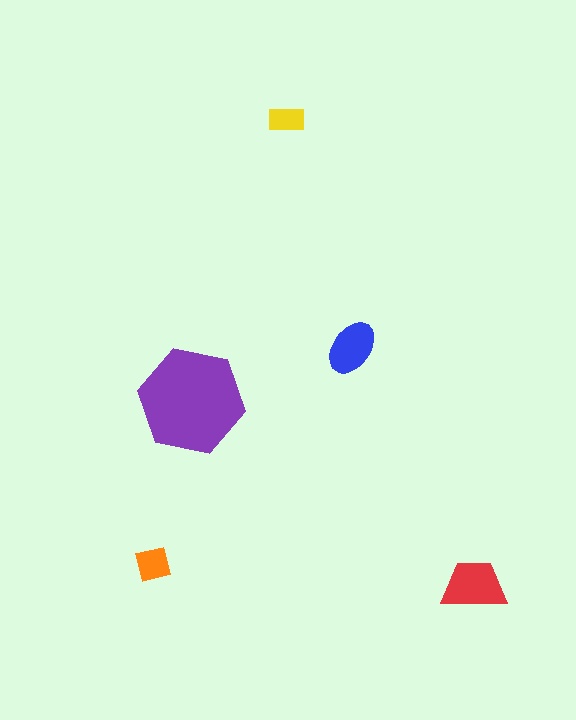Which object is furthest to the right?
The red trapezoid is rightmost.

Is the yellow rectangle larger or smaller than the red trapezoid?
Smaller.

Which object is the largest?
The purple hexagon.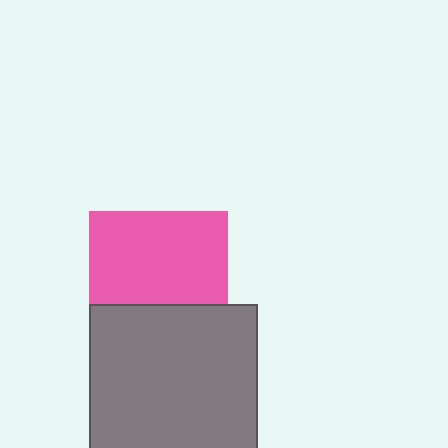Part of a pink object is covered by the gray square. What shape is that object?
It is a square.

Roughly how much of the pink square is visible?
Most of it is visible (roughly 67%).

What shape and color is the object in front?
The object in front is a gray square.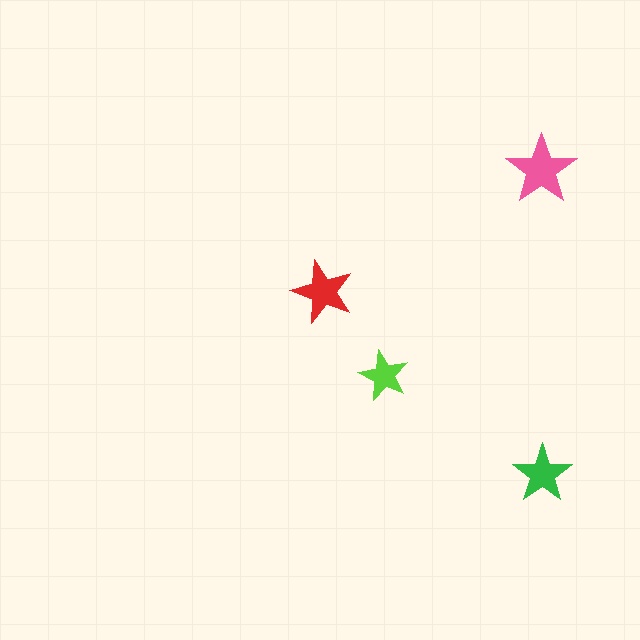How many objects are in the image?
There are 4 objects in the image.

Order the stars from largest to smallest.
the pink one, the red one, the green one, the lime one.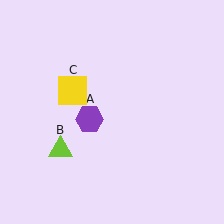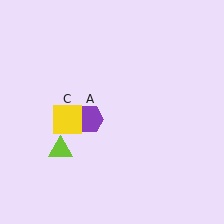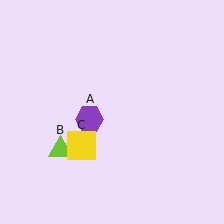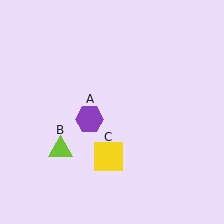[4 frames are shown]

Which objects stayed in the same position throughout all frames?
Purple hexagon (object A) and lime triangle (object B) remained stationary.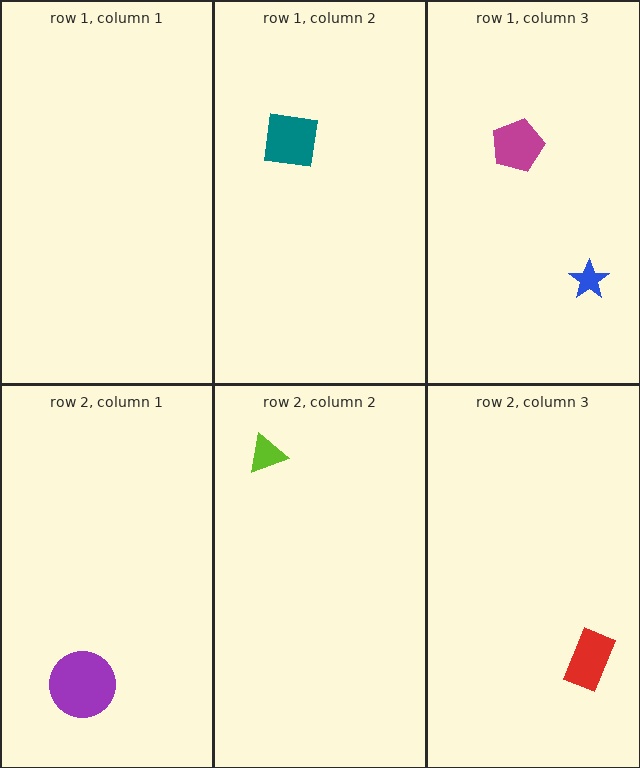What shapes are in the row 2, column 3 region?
The red rectangle.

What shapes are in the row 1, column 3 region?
The magenta pentagon, the blue star.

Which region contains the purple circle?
The row 2, column 1 region.